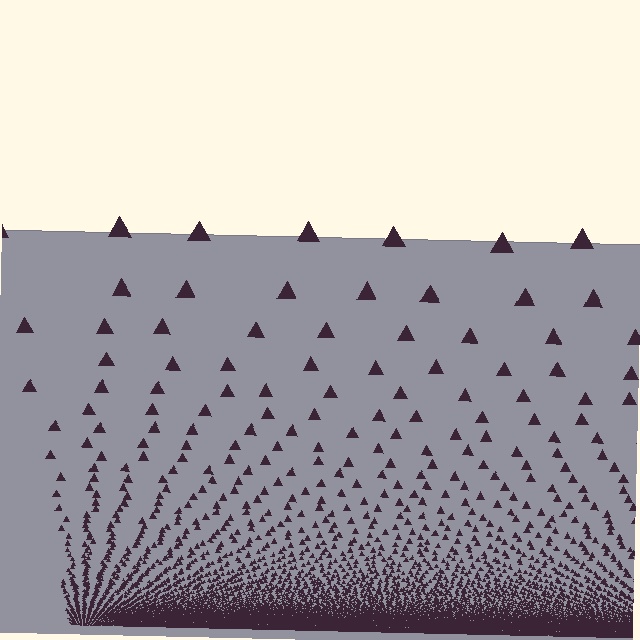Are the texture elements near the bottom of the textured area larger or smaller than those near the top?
Smaller. The gradient is inverted — elements near the bottom are smaller and denser.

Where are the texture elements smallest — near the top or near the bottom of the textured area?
Near the bottom.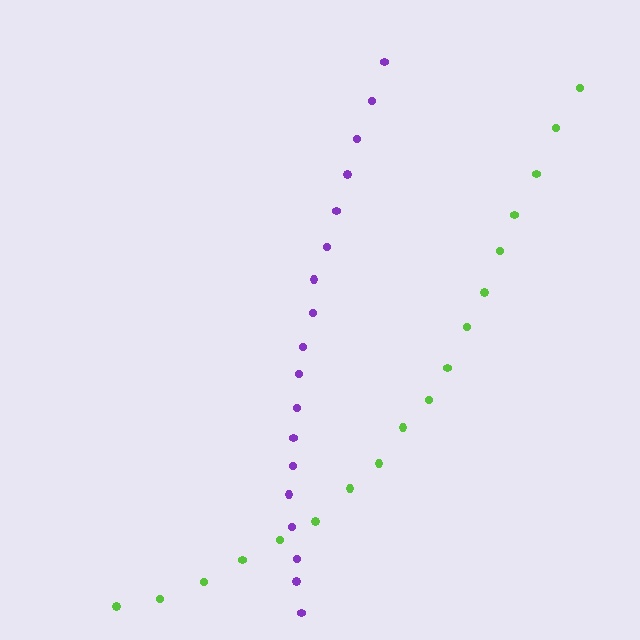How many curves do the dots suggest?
There are 2 distinct paths.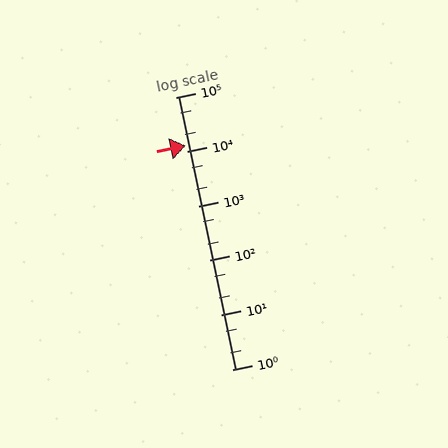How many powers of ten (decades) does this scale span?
The scale spans 5 decades, from 1 to 100000.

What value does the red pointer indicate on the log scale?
The pointer indicates approximately 13000.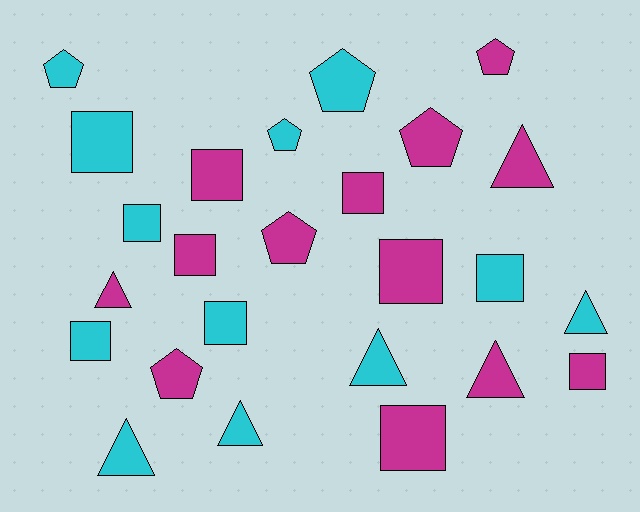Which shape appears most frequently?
Square, with 11 objects.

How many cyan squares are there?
There are 5 cyan squares.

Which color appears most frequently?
Magenta, with 13 objects.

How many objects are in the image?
There are 25 objects.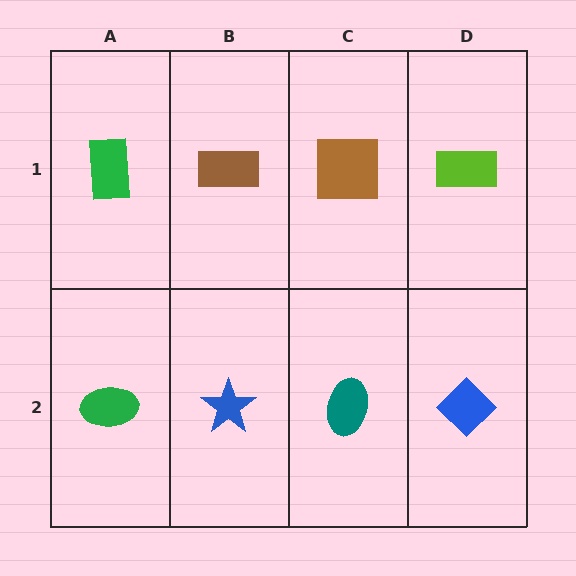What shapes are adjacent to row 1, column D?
A blue diamond (row 2, column D), a brown square (row 1, column C).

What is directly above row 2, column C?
A brown square.